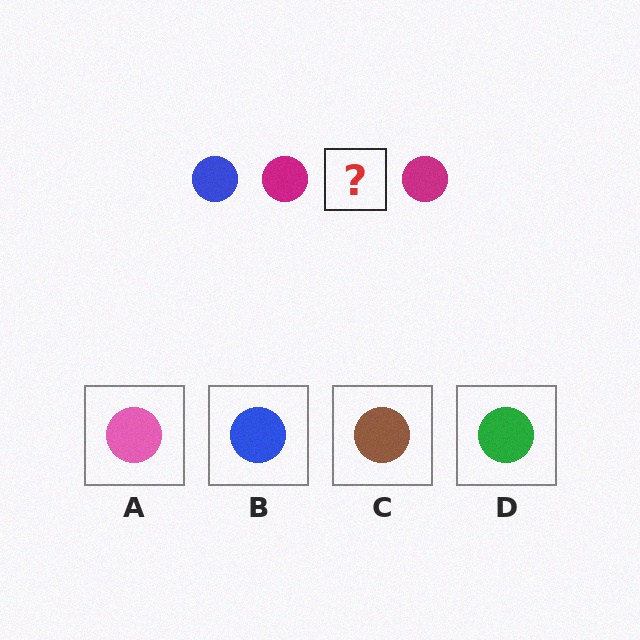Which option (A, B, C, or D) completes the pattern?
B.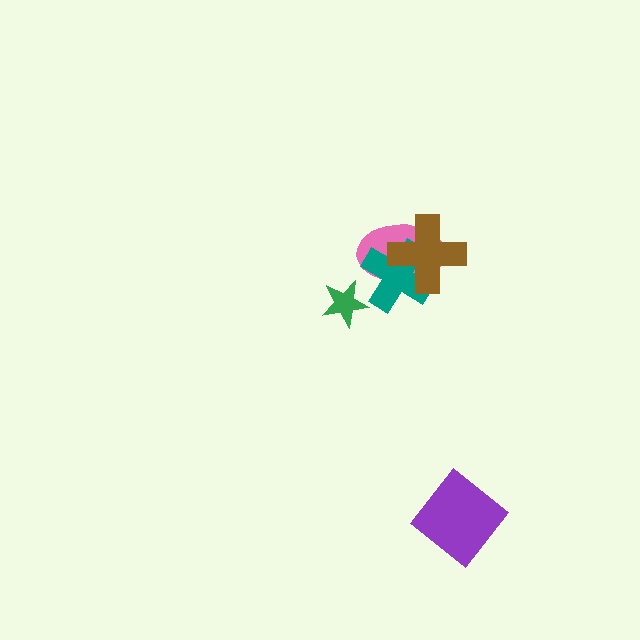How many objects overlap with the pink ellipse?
2 objects overlap with the pink ellipse.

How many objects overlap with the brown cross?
2 objects overlap with the brown cross.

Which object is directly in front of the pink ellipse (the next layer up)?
The teal cross is directly in front of the pink ellipse.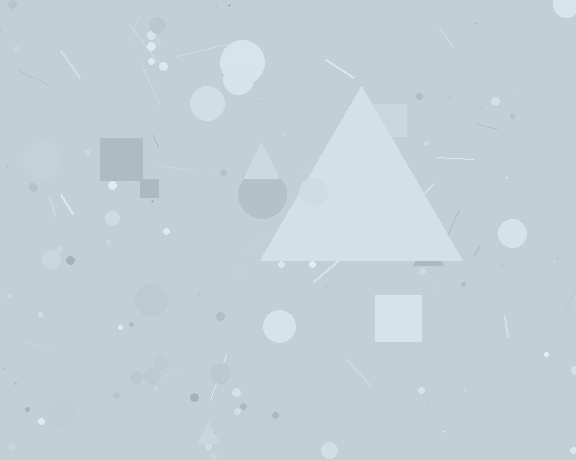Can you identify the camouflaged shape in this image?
The camouflaged shape is a triangle.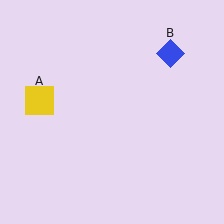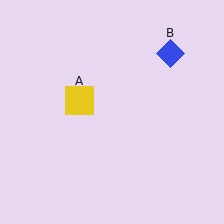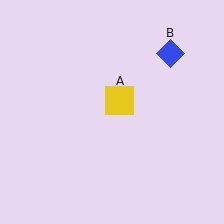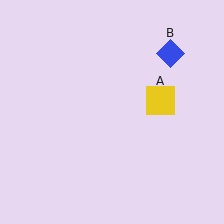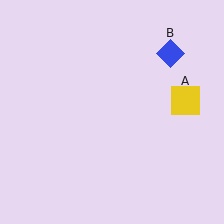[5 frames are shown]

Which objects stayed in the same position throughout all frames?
Blue diamond (object B) remained stationary.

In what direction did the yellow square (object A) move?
The yellow square (object A) moved right.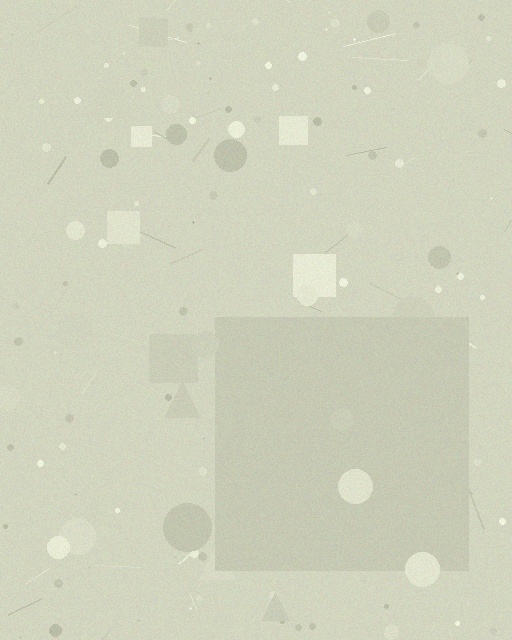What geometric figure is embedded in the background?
A square is embedded in the background.